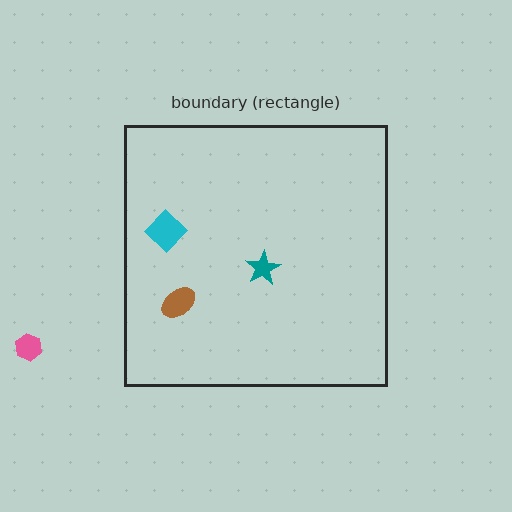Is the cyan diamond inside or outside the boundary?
Inside.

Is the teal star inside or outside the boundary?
Inside.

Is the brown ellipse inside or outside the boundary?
Inside.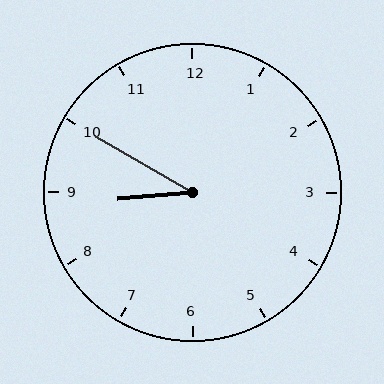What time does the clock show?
8:50.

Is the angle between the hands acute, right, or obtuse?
It is acute.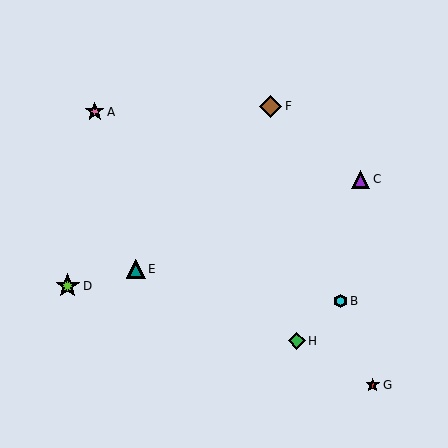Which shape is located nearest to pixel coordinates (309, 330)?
The green diamond (labeled H) at (297, 341) is nearest to that location.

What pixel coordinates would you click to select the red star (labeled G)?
Click at (373, 385) to select the red star G.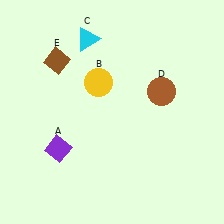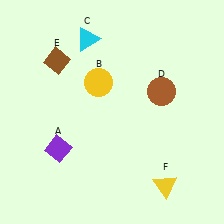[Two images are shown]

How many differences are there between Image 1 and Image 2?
There is 1 difference between the two images.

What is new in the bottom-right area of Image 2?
A yellow triangle (F) was added in the bottom-right area of Image 2.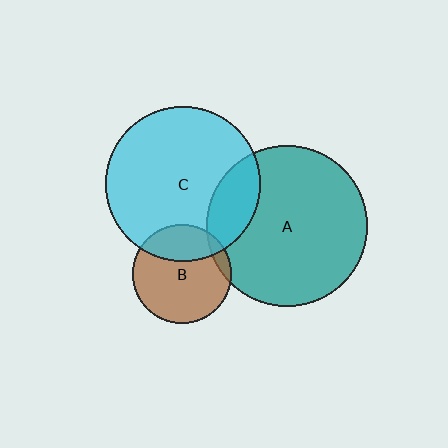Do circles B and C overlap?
Yes.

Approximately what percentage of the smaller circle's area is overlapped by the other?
Approximately 30%.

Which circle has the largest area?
Circle A (teal).